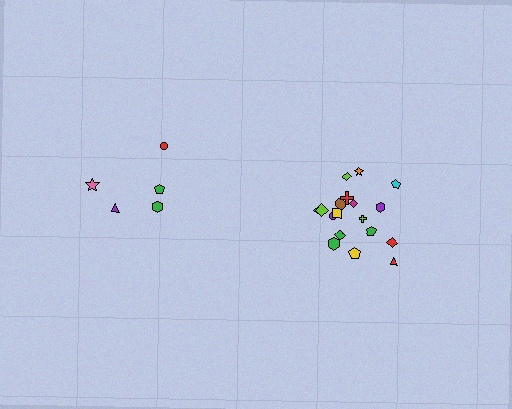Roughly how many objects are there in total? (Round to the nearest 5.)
Roughly 25 objects in total.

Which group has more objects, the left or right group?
The right group.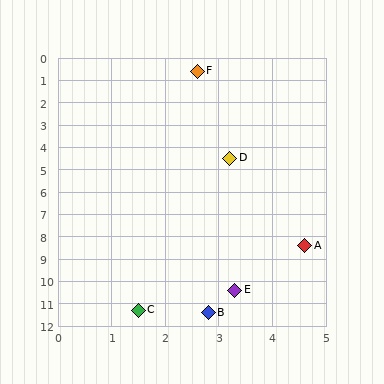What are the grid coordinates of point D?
Point D is at approximately (3.2, 4.5).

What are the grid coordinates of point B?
Point B is at approximately (2.8, 11.4).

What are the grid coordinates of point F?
Point F is at approximately (2.6, 0.6).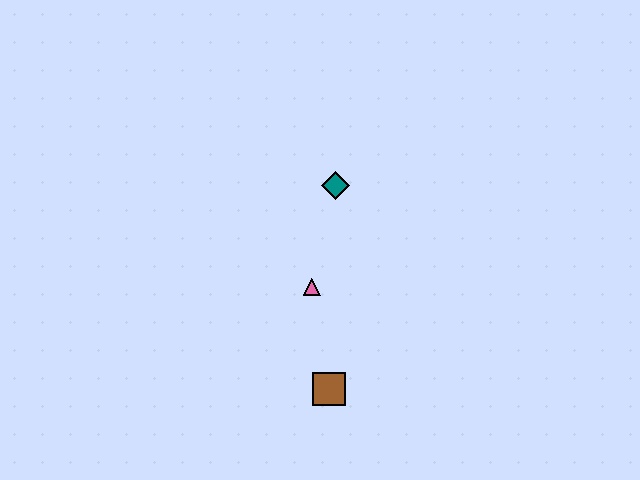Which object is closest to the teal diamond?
The pink triangle is closest to the teal diamond.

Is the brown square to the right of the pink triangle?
Yes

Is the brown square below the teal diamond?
Yes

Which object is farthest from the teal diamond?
The brown square is farthest from the teal diamond.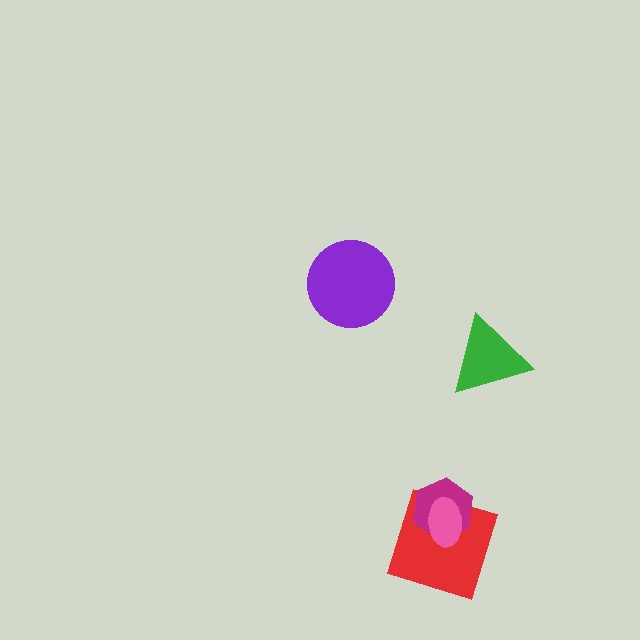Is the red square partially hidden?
Yes, it is partially covered by another shape.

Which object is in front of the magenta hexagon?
The pink ellipse is in front of the magenta hexagon.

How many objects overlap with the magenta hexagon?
2 objects overlap with the magenta hexagon.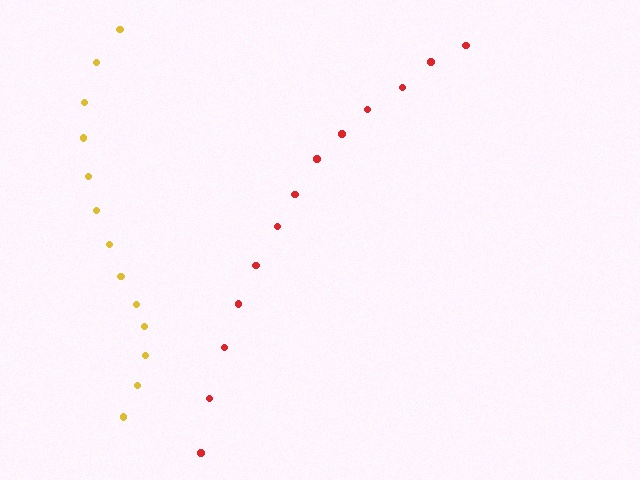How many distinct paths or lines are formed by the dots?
There are 2 distinct paths.